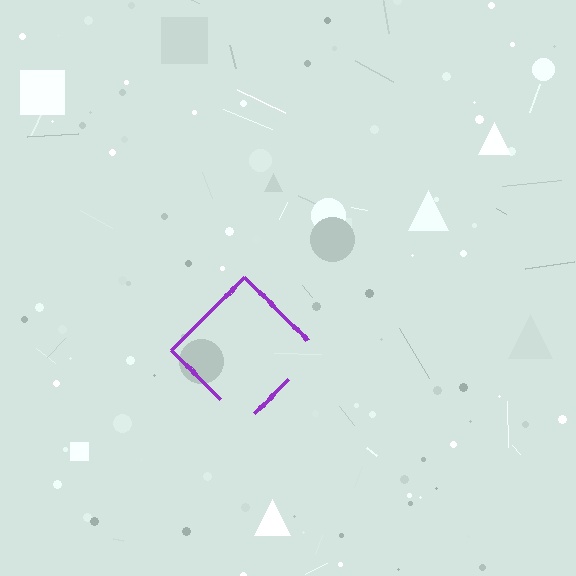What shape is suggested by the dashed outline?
The dashed outline suggests a diamond.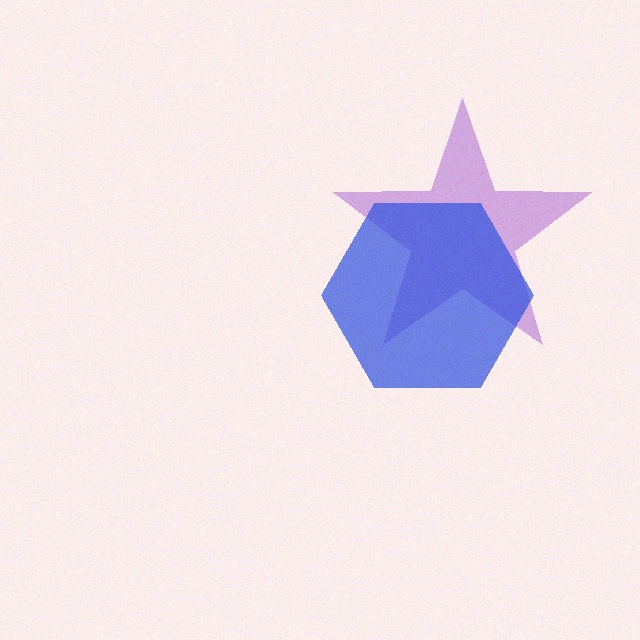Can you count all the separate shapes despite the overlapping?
Yes, there are 2 separate shapes.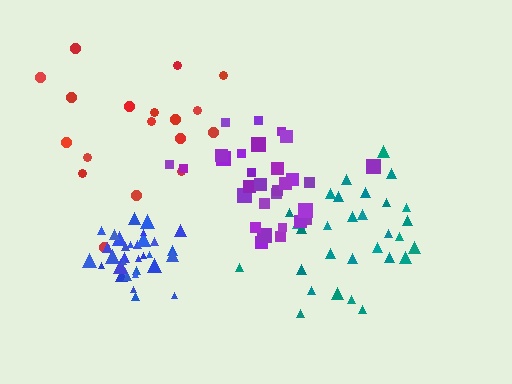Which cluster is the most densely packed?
Blue.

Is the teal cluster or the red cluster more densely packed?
Teal.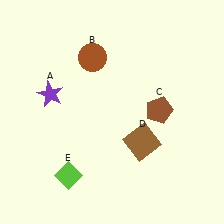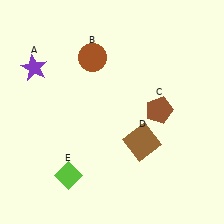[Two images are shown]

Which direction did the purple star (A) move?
The purple star (A) moved up.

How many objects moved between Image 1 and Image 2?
1 object moved between the two images.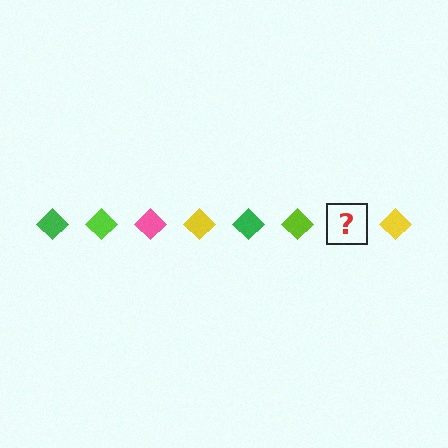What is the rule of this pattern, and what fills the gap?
The rule is that the pattern cycles through green, lime, pink, yellow diamonds. The gap should be filled with a pink diamond.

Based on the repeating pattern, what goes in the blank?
The blank should be a pink diamond.